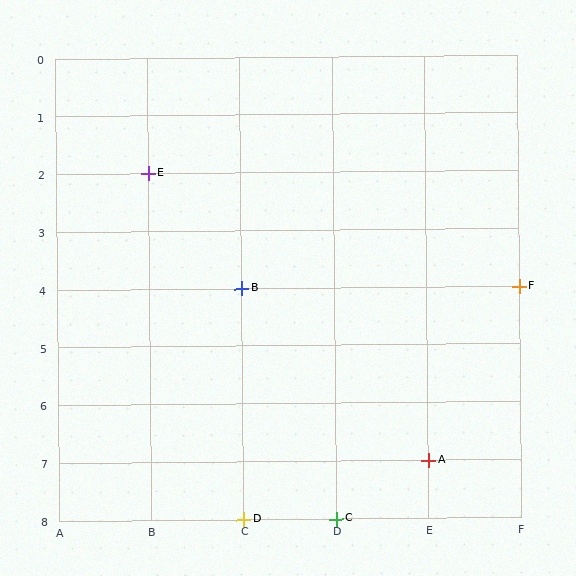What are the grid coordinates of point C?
Point C is at grid coordinates (D, 8).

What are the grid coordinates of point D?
Point D is at grid coordinates (C, 8).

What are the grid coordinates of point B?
Point B is at grid coordinates (C, 4).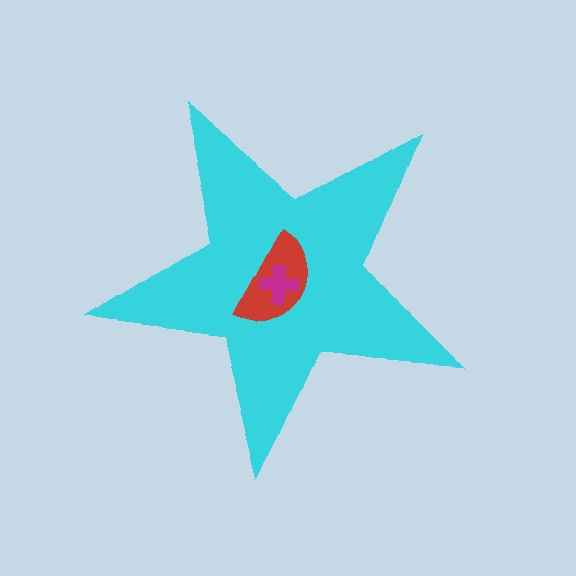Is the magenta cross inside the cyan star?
Yes.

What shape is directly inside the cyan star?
The red semicircle.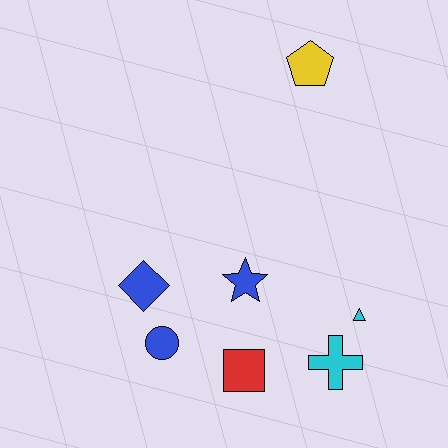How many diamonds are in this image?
There is 1 diamond.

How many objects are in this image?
There are 7 objects.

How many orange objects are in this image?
There are no orange objects.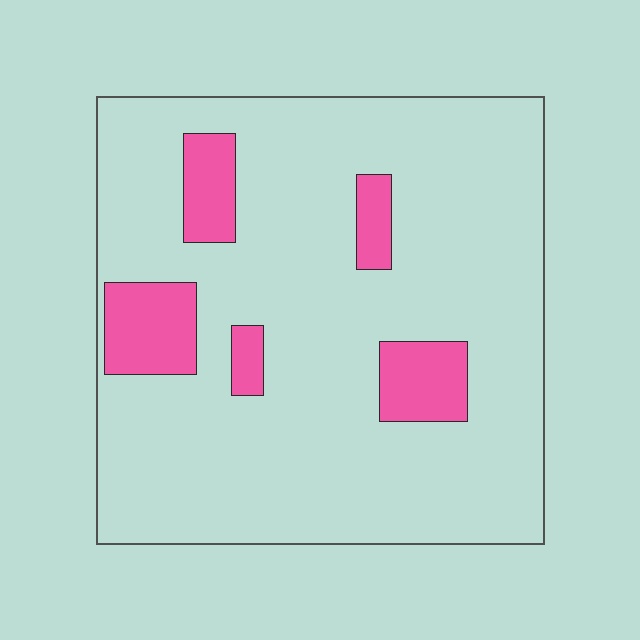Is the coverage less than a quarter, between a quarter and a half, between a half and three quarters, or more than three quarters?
Less than a quarter.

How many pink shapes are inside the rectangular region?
5.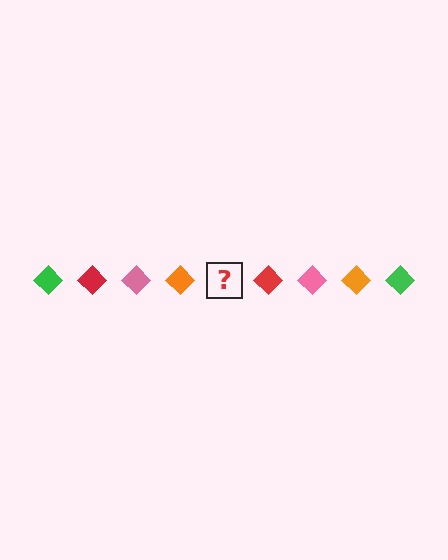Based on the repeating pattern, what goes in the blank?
The blank should be a green diamond.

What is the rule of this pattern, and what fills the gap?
The rule is that the pattern cycles through green, red, pink, orange diamonds. The gap should be filled with a green diamond.